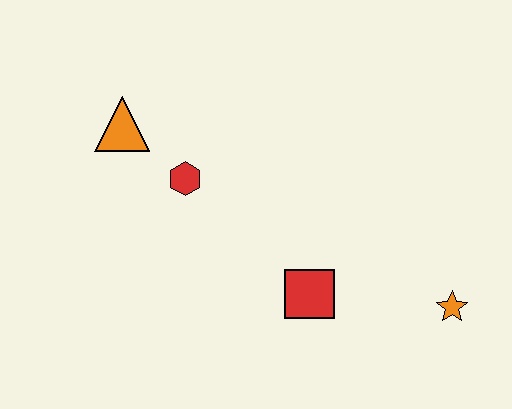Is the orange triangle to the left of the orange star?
Yes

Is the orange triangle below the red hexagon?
No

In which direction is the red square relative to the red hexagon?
The red square is to the right of the red hexagon.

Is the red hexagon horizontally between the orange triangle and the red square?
Yes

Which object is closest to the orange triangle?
The red hexagon is closest to the orange triangle.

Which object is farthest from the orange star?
The orange triangle is farthest from the orange star.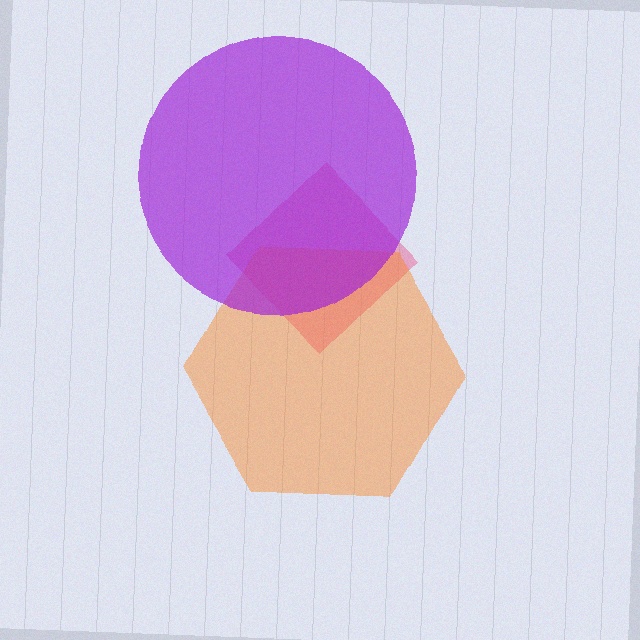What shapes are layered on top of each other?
The layered shapes are: a pink diamond, an orange hexagon, a purple circle.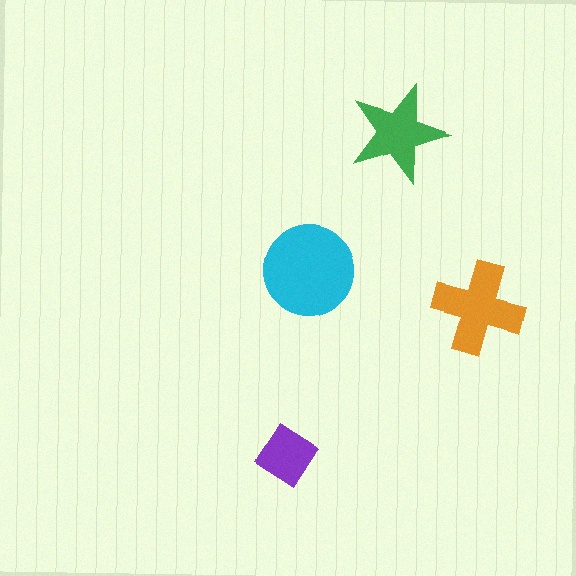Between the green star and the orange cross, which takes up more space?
The orange cross.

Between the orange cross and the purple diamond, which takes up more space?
The orange cross.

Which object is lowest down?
The purple diamond is bottommost.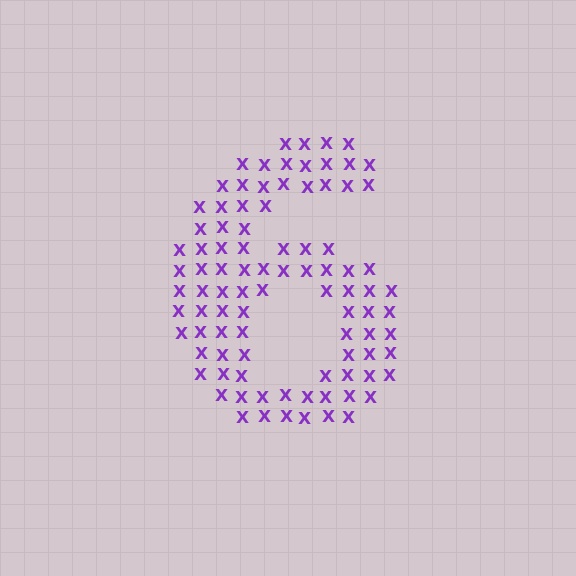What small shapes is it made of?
It is made of small letter X's.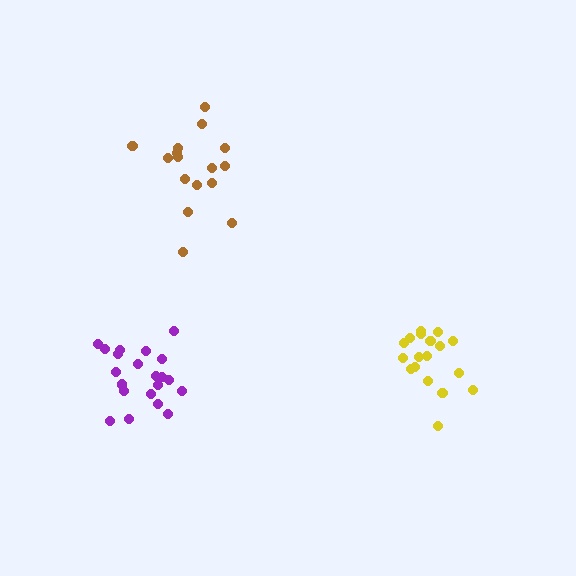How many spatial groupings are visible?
There are 3 spatial groupings.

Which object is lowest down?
The purple cluster is bottommost.